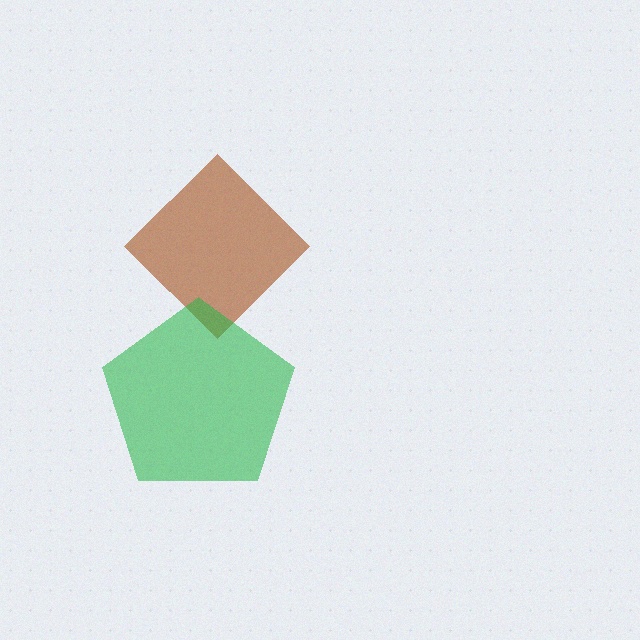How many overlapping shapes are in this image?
There are 2 overlapping shapes in the image.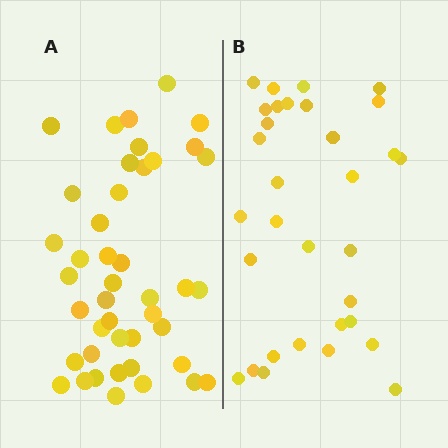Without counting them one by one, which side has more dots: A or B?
Region A (the left region) has more dots.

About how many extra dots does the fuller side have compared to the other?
Region A has roughly 12 or so more dots than region B.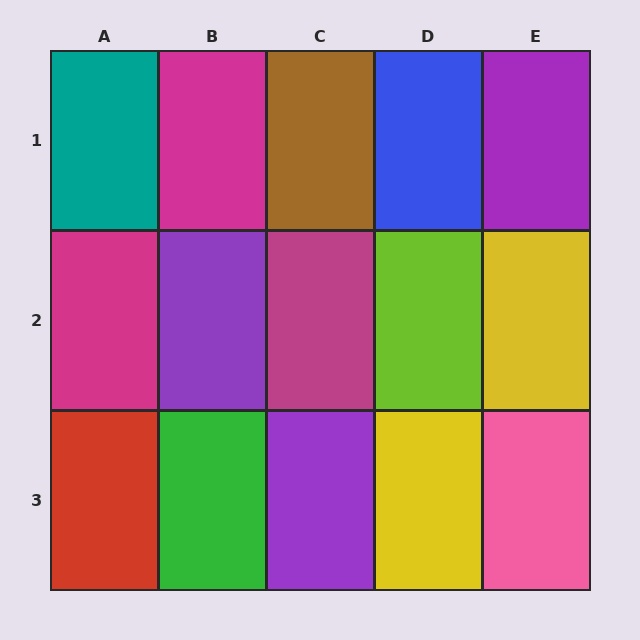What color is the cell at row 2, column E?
Yellow.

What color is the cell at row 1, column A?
Teal.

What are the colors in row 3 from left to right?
Red, green, purple, yellow, pink.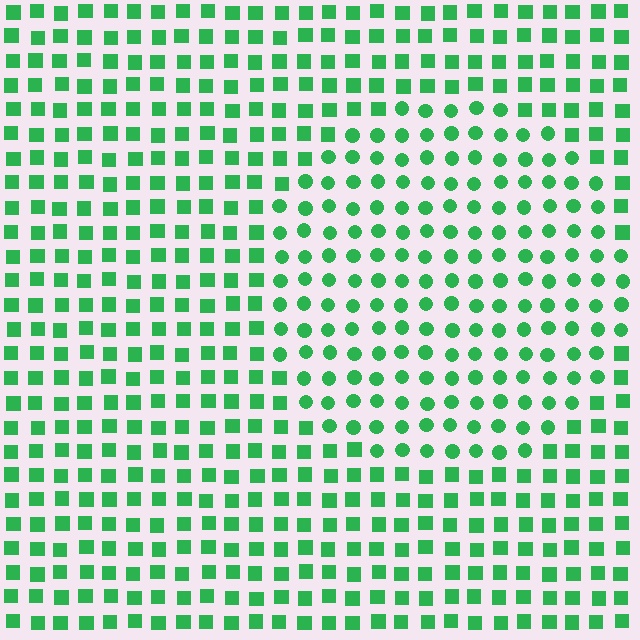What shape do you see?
I see a circle.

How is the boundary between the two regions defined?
The boundary is defined by a change in element shape: circles inside vs. squares outside. All elements share the same color and spacing.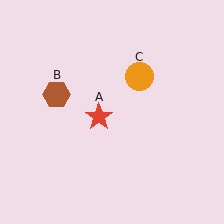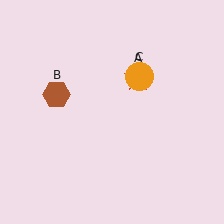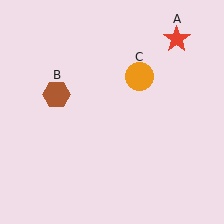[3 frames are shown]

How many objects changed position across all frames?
1 object changed position: red star (object A).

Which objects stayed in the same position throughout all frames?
Brown hexagon (object B) and orange circle (object C) remained stationary.